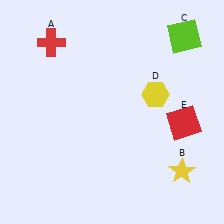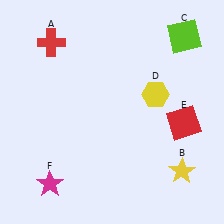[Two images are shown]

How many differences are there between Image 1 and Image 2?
There is 1 difference between the two images.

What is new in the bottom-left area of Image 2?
A magenta star (F) was added in the bottom-left area of Image 2.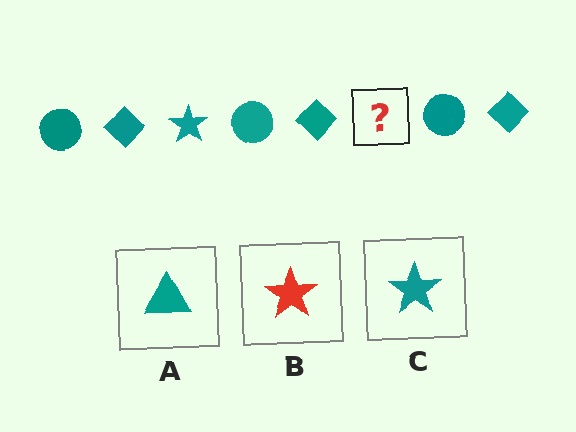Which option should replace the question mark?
Option C.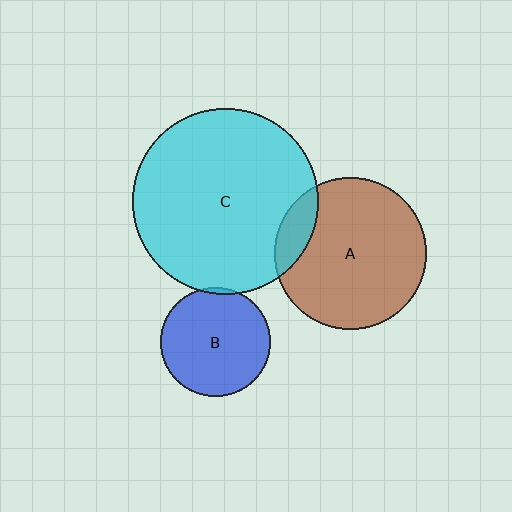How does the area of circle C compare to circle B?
Approximately 2.9 times.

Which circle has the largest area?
Circle C (cyan).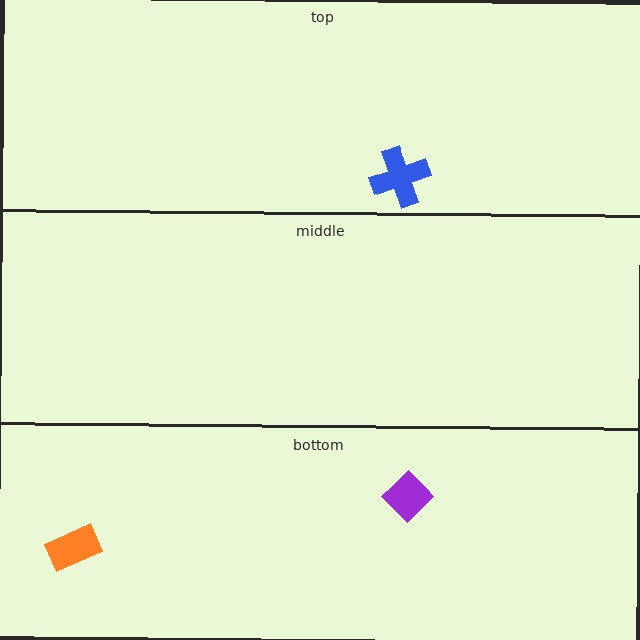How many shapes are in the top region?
1.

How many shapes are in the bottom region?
2.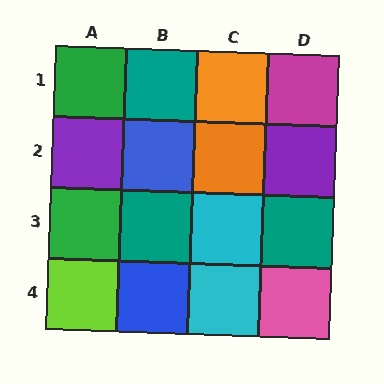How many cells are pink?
1 cell is pink.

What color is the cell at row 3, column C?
Cyan.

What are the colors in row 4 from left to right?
Lime, blue, cyan, pink.